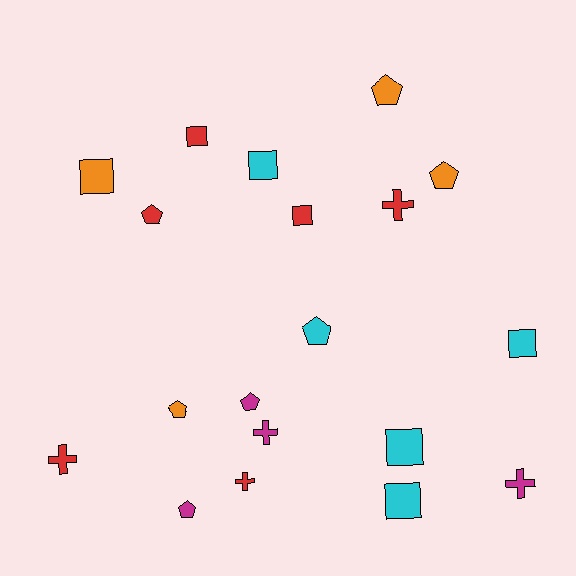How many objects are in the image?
There are 19 objects.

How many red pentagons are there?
There is 1 red pentagon.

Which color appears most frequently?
Red, with 6 objects.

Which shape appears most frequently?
Pentagon, with 7 objects.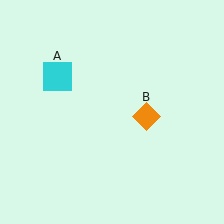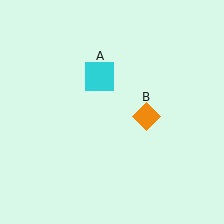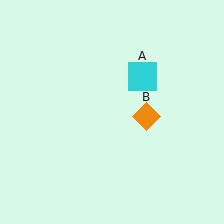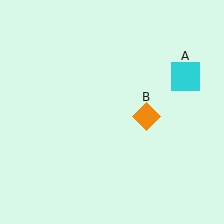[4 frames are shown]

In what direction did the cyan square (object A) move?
The cyan square (object A) moved right.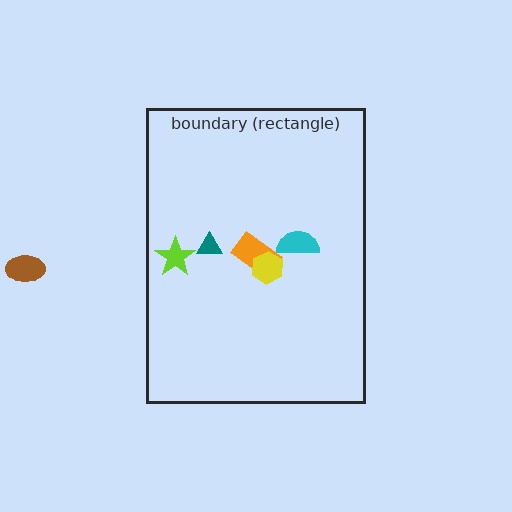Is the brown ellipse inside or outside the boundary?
Outside.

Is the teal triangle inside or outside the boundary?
Inside.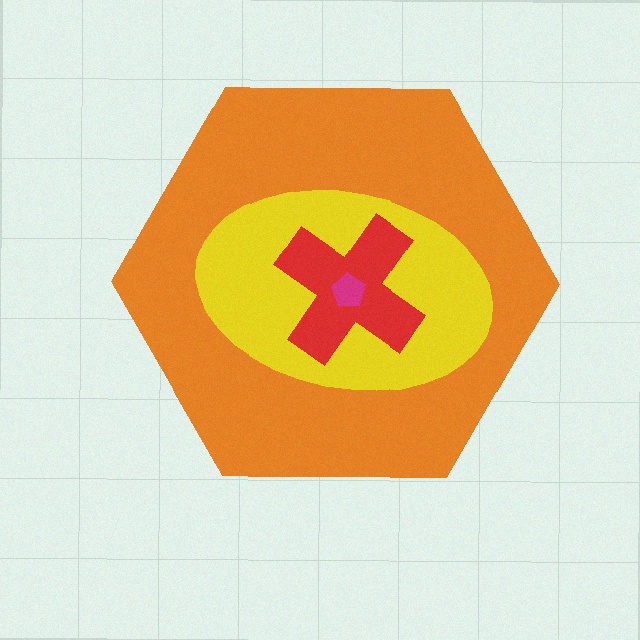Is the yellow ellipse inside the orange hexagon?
Yes.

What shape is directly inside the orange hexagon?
The yellow ellipse.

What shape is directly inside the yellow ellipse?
The red cross.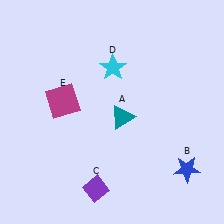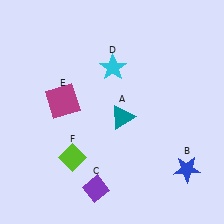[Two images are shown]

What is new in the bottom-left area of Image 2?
A lime diamond (F) was added in the bottom-left area of Image 2.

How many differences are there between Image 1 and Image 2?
There is 1 difference between the two images.